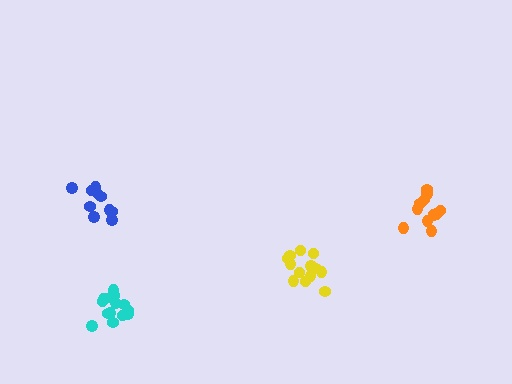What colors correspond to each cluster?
The clusters are colored: orange, cyan, blue, yellow.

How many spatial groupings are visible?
There are 4 spatial groupings.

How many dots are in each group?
Group 1: 13 dots, Group 2: 14 dots, Group 3: 10 dots, Group 4: 13 dots (50 total).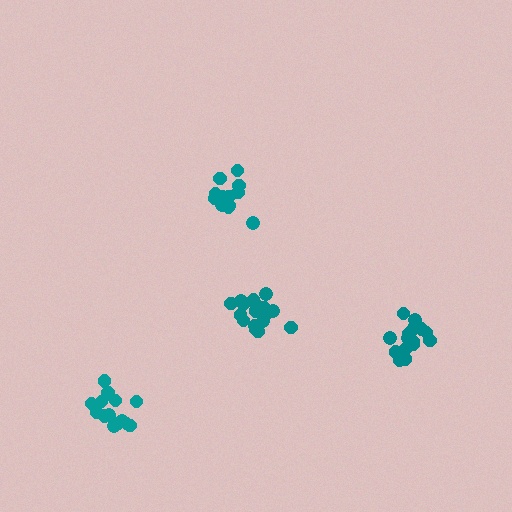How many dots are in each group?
Group 1: 16 dots, Group 2: 15 dots, Group 3: 14 dots, Group 4: 17 dots (62 total).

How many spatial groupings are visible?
There are 4 spatial groupings.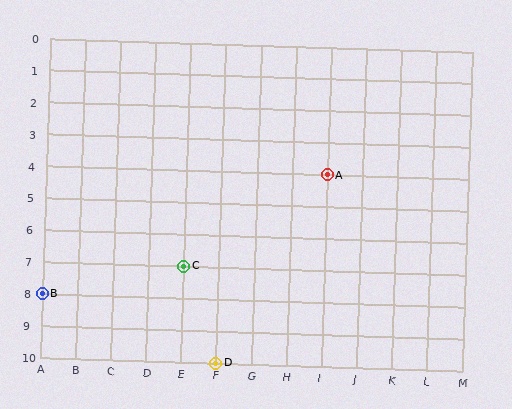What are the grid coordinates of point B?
Point B is at grid coordinates (A, 8).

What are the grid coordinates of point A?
Point A is at grid coordinates (I, 4).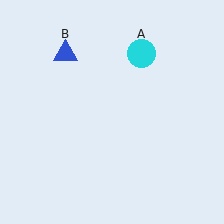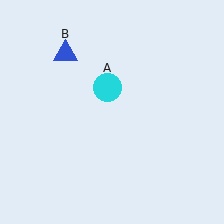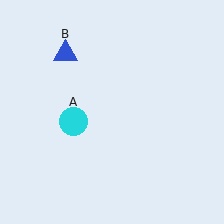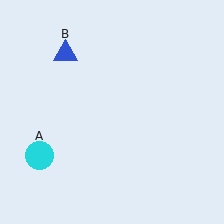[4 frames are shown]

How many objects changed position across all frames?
1 object changed position: cyan circle (object A).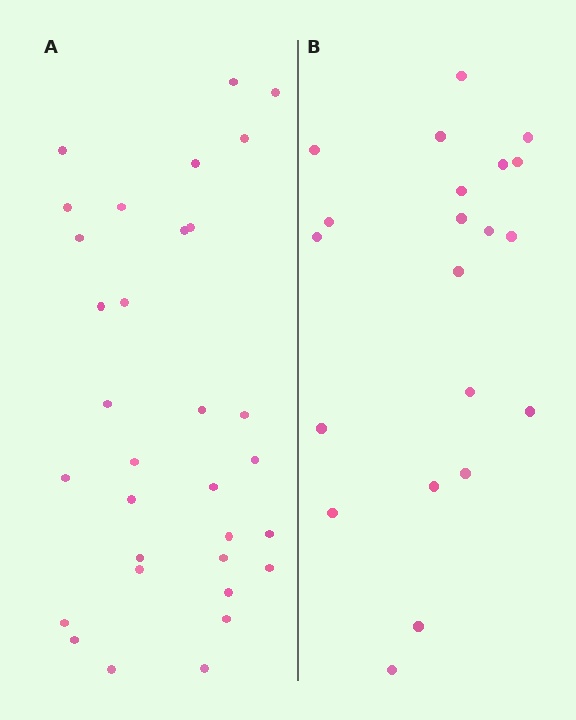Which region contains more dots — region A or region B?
Region A (the left region) has more dots.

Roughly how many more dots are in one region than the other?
Region A has roughly 12 or so more dots than region B.